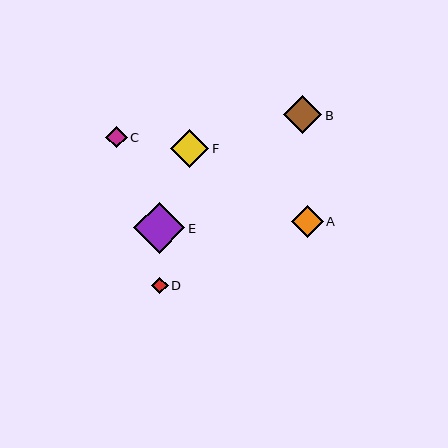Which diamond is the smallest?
Diamond D is the smallest with a size of approximately 16 pixels.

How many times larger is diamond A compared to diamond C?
Diamond A is approximately 1.5 times the size of diamond C.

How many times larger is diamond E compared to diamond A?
Diamond E is approximately 1.6 times the size of diamond A.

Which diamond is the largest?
Diamond E is the largest with a size of approximately 52 pixels.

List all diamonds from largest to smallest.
From largest to smallest: E, F, B, A, C, D.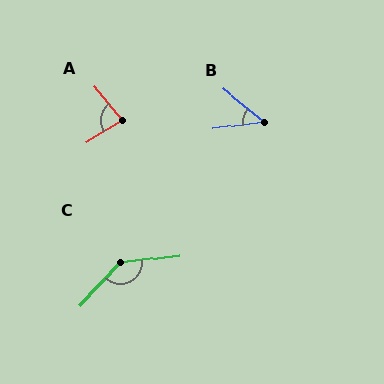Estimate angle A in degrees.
Approximately 82 degrees.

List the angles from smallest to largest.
B (46°), A (82°), C (140°).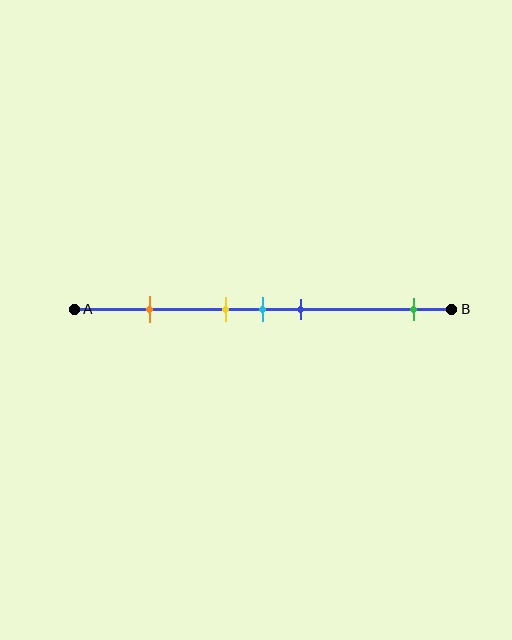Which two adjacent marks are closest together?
The yellow and cyan marks are the closest adjacent pair.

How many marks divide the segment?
There are 5 marks dividing the segment.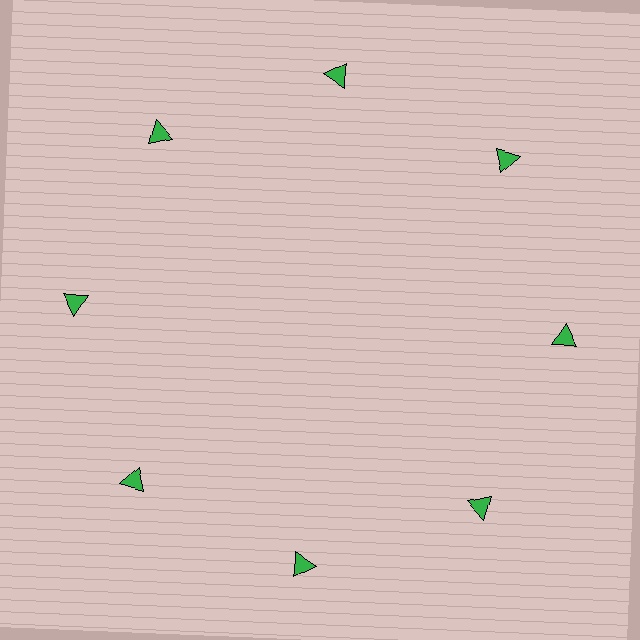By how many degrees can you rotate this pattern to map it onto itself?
The pattern maps onto itself every 45 degrees of rotation.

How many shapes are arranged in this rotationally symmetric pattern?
There are 8 shapes, arranged in 8 groups of 1.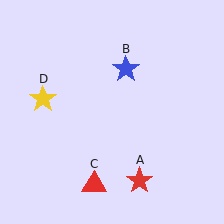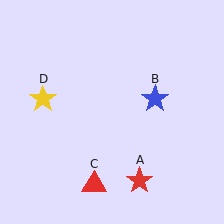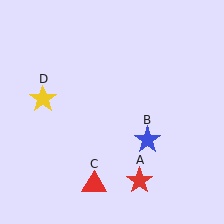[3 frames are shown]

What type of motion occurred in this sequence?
The blue star (object B) rotated clockwise around the center of the scene.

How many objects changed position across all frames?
1 object changed position: blue star (object B).